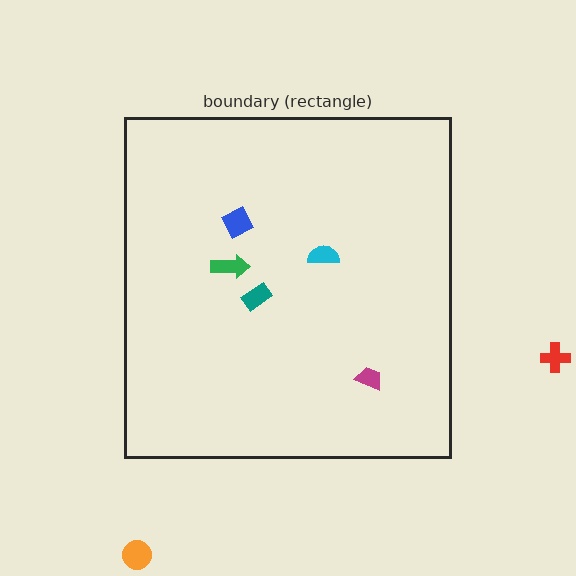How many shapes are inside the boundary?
5 inside, 2 outside.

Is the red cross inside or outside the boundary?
Outside.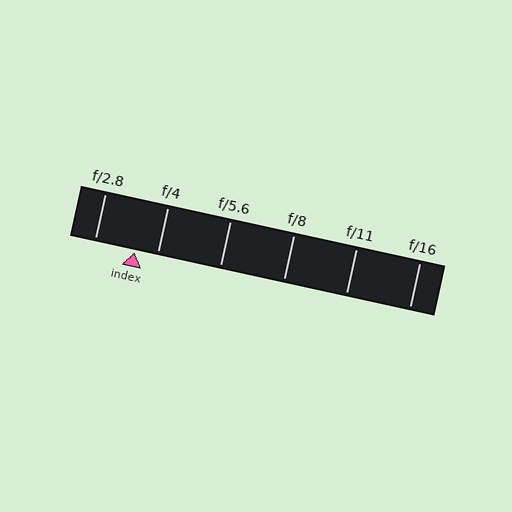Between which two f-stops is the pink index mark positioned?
The index mark is between f/2.8 and f/4.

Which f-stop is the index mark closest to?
The index mark is closest to f/4.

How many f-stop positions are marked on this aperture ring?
There are 6 f-stop positions marked.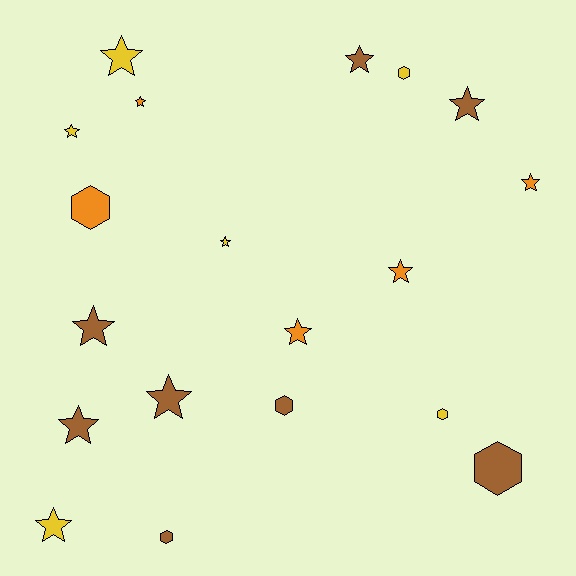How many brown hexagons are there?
There are 3 brown hexagons.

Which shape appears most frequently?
Star, with 13 objects.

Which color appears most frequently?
Brown, with 8 objects.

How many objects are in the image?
There are 19 objects.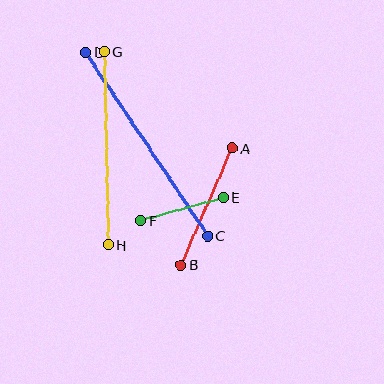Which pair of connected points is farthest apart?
Points C and D are farthest apart.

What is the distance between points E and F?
The distance is approximately 85 pixels.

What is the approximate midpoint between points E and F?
The midpoint is at approximately (182, 209) pixels.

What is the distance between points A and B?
The distance is approximately 128 pixels.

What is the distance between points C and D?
The distance is approximately 221 pixels.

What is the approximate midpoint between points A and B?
The midpoint is at approximately (207, 206) pixels.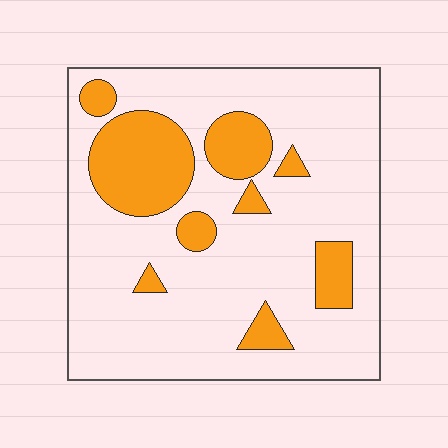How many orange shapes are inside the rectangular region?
9.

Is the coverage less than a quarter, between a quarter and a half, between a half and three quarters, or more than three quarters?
Less than a quarter.